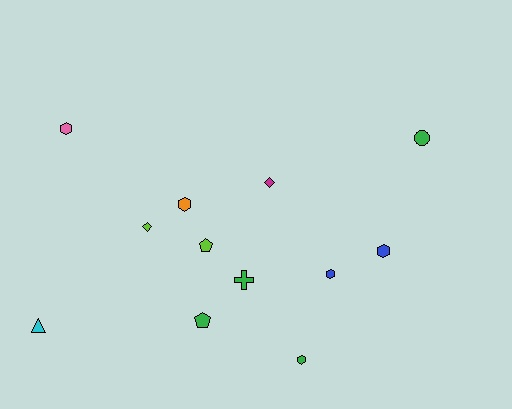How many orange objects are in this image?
There is 1 orange object.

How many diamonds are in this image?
There are 2 diamonds.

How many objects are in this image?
There are 12 objects.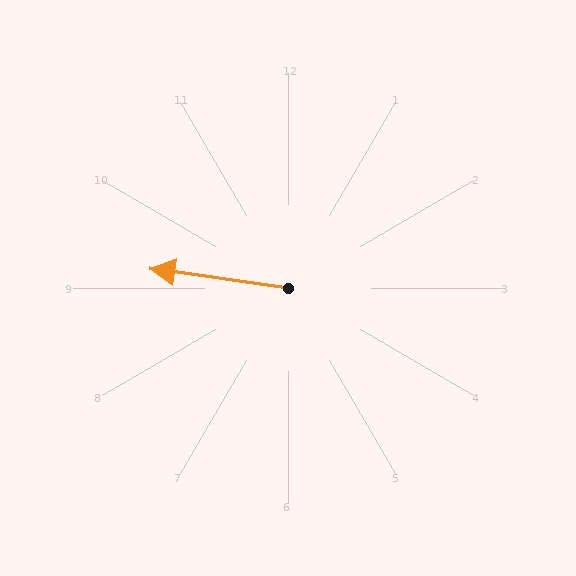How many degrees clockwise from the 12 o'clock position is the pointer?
Approximately 278 degrees.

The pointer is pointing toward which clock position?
Roughly 9 o'clock.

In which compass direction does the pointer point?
West.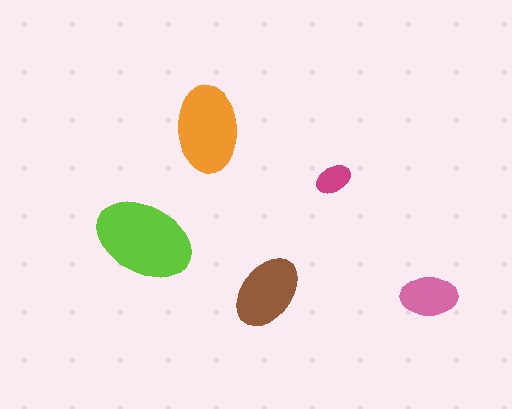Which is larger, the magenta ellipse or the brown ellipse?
The brown one.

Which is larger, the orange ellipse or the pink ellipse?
The orange one.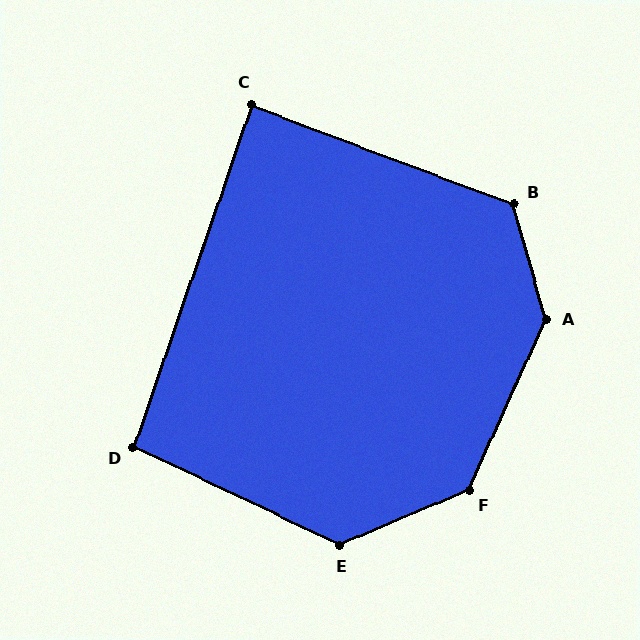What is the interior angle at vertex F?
Approximately 137 degrees (obtuse).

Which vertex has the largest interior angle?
A, at approximately 140 degrees.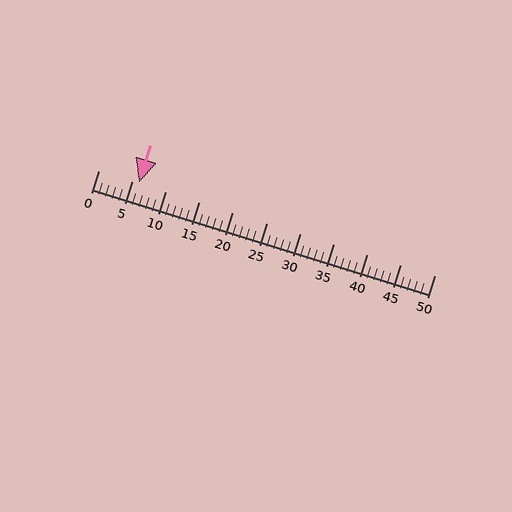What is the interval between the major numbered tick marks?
The major tick marks are spaced 5 units apart.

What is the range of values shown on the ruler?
The ruler shows values from 0 to 50.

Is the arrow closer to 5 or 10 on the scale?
The arrow is closer to 5.